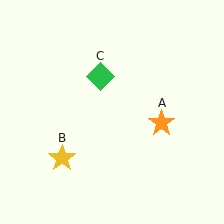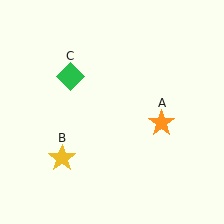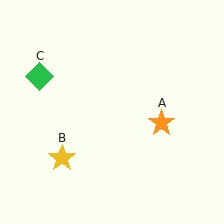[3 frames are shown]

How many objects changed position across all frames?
1 object changed position: green diamond (object C).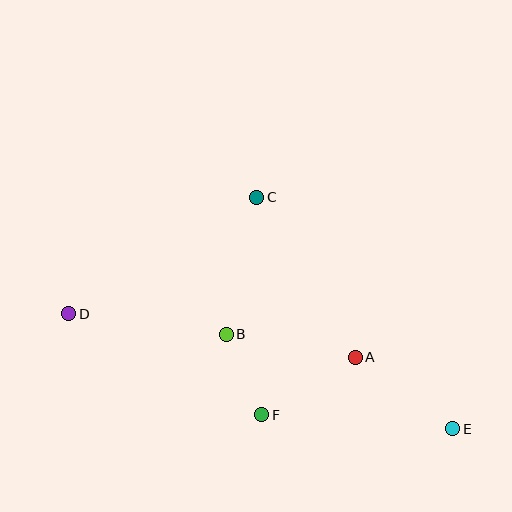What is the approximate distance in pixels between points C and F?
The distance between C and F is approximately 218 pixels.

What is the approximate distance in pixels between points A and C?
The distance between A and C is approximately 188 pixels.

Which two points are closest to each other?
Points B and F are closest to each other.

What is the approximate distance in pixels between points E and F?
The distance between E and F is approximately 192 pixels.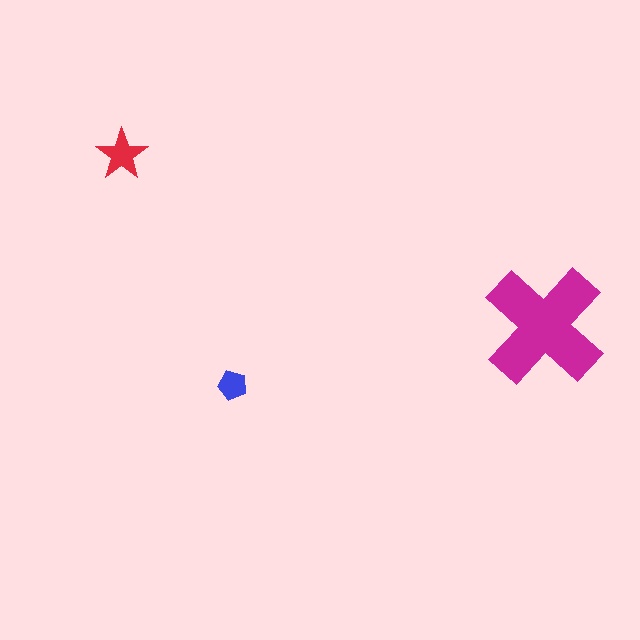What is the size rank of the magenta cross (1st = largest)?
1st.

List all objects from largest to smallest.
The magenta cross, the red star, the blue pentagon.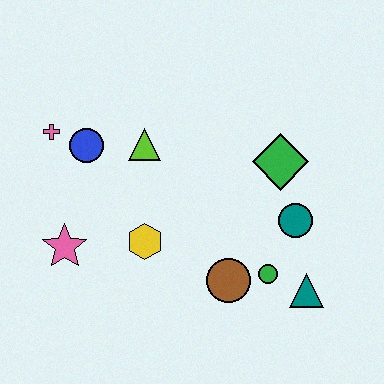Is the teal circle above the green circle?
Yes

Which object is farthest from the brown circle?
The pink cross is farthest from the brown circle.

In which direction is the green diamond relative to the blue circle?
The green diamond is to the right of the blue circle.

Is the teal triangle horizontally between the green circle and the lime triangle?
No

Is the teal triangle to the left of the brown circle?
No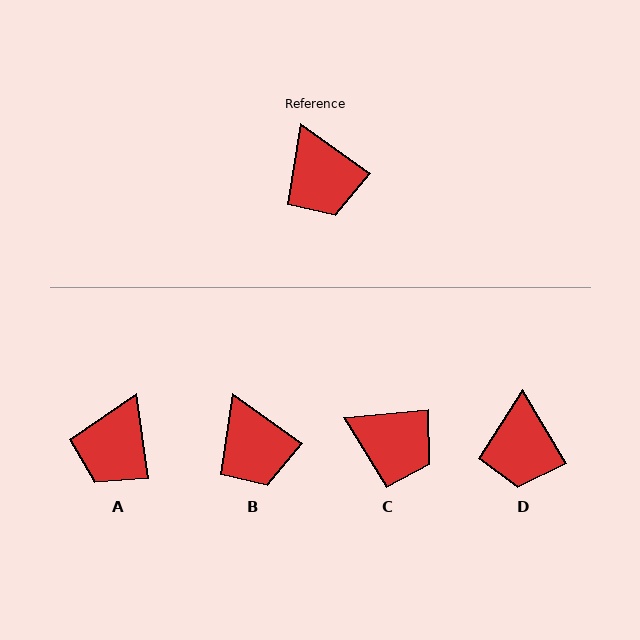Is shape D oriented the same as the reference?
No, it is off by about 24 degrees.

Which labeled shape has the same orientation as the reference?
B.